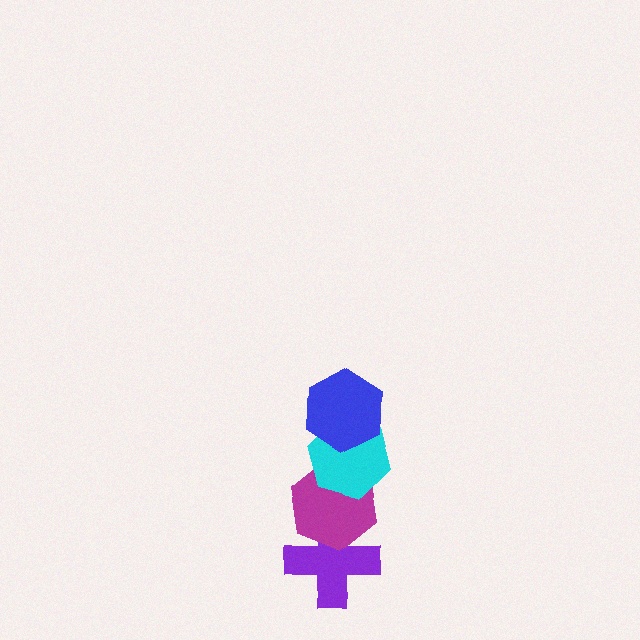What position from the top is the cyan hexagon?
The cyan hexagon is 2nd from the top.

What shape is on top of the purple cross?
The magenta hexagon is on top of the purple cross.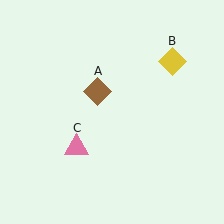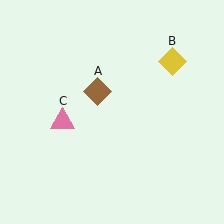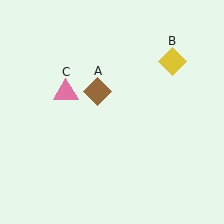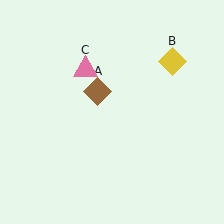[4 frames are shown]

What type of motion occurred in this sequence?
The pink triangle (object C) rotated clockwise around the center of the scene.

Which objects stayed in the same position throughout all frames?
Brown diamond (object A) and yellow diamond (object B) remained stationary.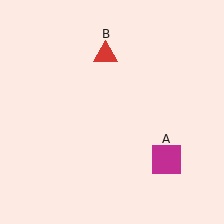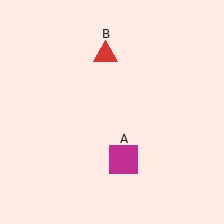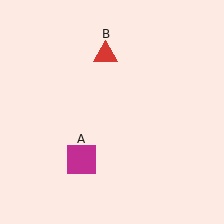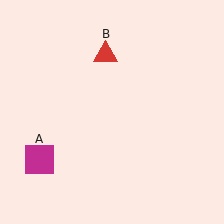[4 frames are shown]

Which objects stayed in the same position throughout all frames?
Red triangle (object B) remained stationary.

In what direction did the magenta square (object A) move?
The magenta square (object A) moved left.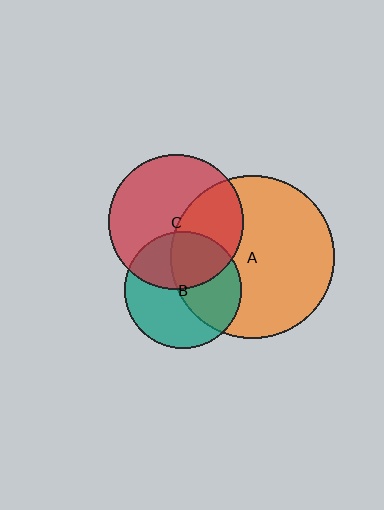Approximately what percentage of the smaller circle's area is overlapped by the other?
Approximately 40%.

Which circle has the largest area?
Circle A (orange).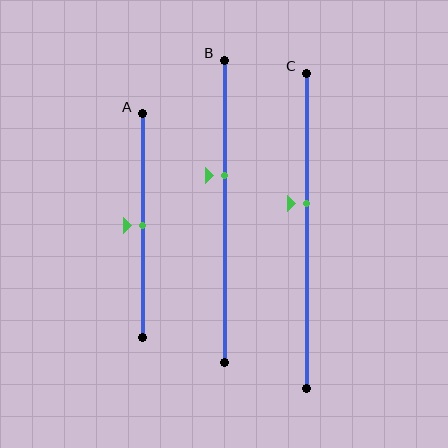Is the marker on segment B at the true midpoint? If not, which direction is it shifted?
No, the marker on segment B is shifted upward by about 12% of the segment length.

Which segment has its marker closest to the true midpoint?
Segment A has its marker closest to the true midpoint.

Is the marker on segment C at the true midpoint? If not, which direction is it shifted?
No, the marker on segment C is shifted upward by about 9% of the segment length.